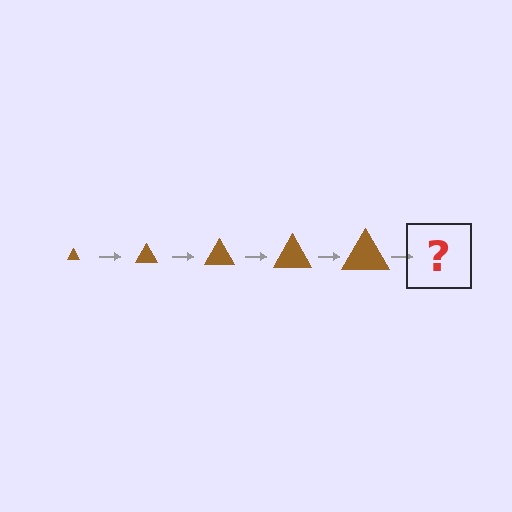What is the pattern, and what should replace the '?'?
The pattern is that the triangle gets progressively larger each step. The '?' should be a brown triangle, larger than the previous one.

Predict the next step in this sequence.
The next step is a brown triangle, larger than the previous one.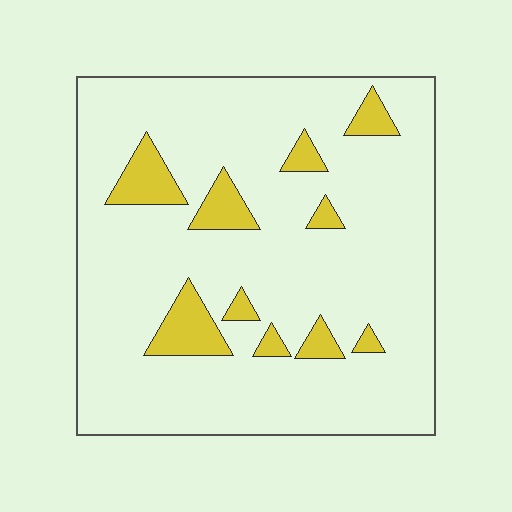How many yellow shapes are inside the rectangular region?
10.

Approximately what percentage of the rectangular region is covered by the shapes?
Approximately 10%.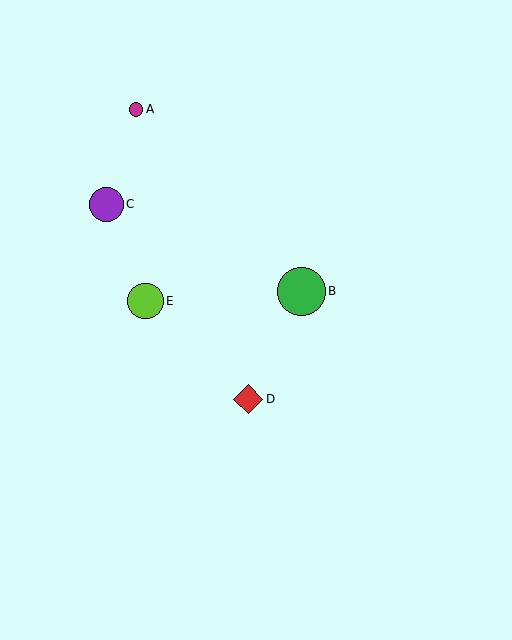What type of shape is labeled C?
Shape C is a purple circle.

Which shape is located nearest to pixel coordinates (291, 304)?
The green circle (labeled B) at (302, 291) is nearest to that location.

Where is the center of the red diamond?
The center of the red diamond is at (248, 399).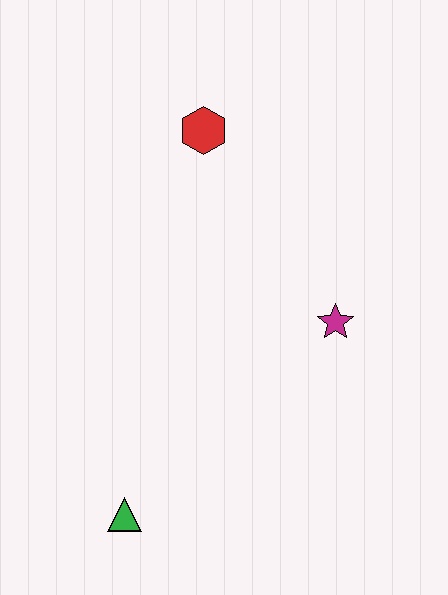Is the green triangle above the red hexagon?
No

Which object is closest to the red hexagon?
The magenta star is closest to the red hexagon.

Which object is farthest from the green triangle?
The red hexagon is farthest from the green triangle.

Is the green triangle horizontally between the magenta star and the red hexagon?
No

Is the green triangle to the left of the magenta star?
Yes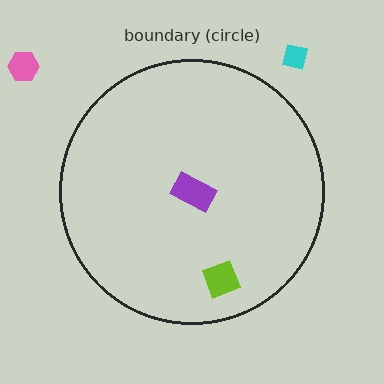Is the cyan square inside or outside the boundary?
Outside.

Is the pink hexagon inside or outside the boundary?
Outside.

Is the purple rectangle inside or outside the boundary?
Inside.